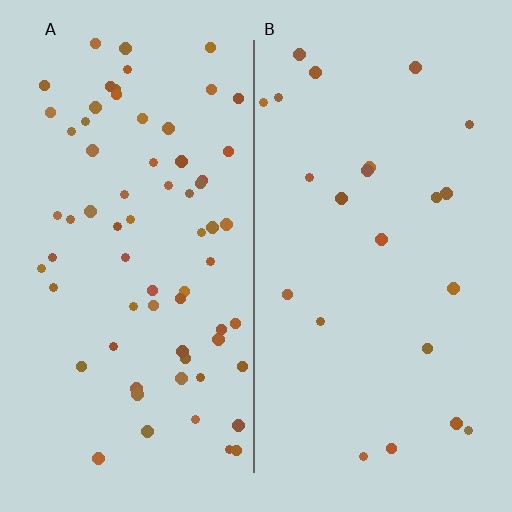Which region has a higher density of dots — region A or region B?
A (the left).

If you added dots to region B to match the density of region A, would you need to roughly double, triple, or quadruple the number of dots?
Approximately triple.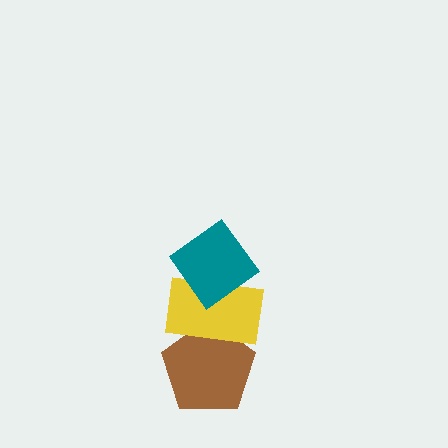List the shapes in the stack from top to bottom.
From top to bottom: the teal diamond, the yellow rectangle, the brown pentagon.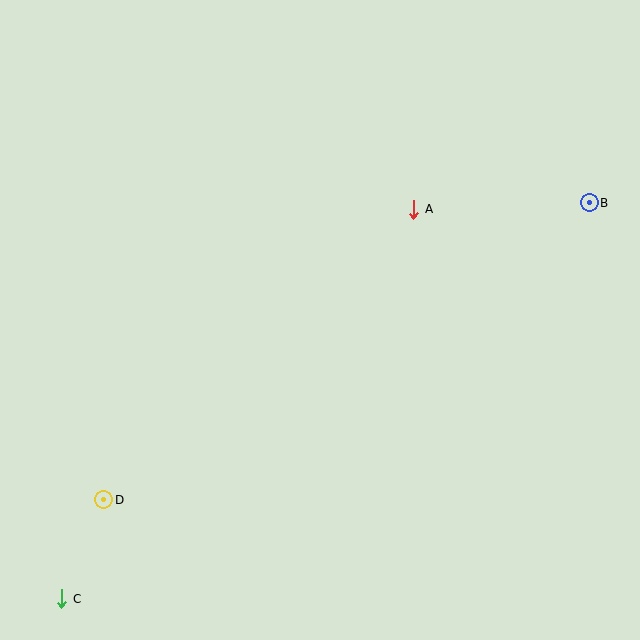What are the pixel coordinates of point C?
Point C is at (62, 599).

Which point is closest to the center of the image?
Point A at (414, 209) is closest to the center.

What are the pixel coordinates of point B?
Point B is at (589, 203).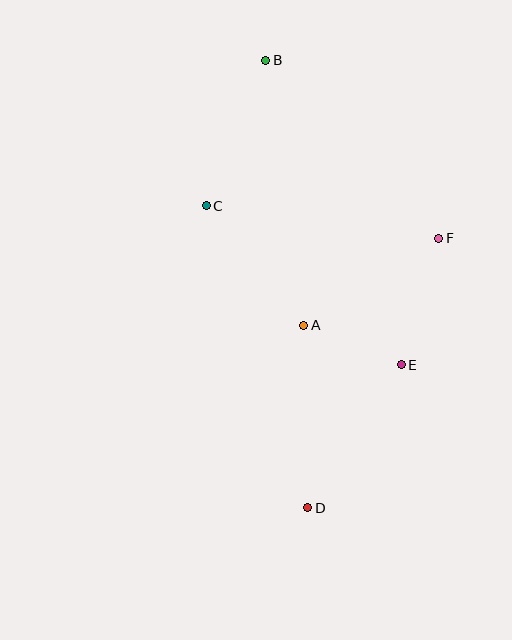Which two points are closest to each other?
Points A and E are closest to each other.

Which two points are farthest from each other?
Points B and D are farthest from each other.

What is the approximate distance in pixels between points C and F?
The distance between C and F is approximately 235 pixels.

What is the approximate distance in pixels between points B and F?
The distance between B and F is approximately 248 pixels.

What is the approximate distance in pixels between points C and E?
The distance between C and E is approximately 251 pixels.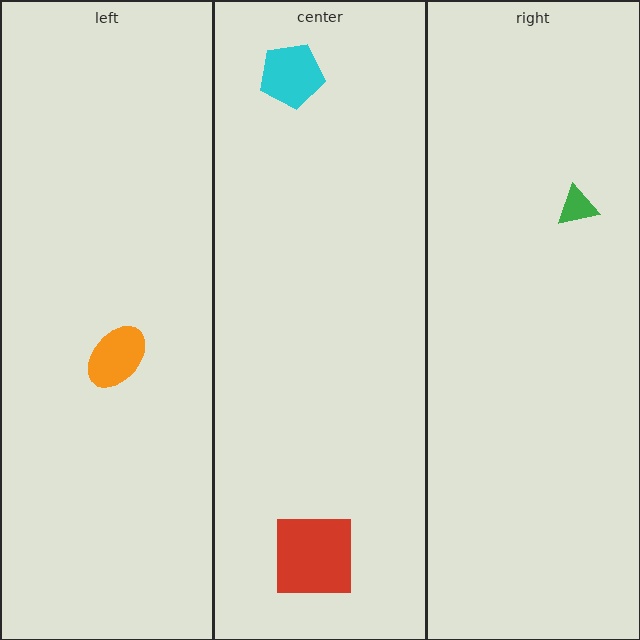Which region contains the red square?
The center region.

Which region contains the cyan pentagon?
The center region.